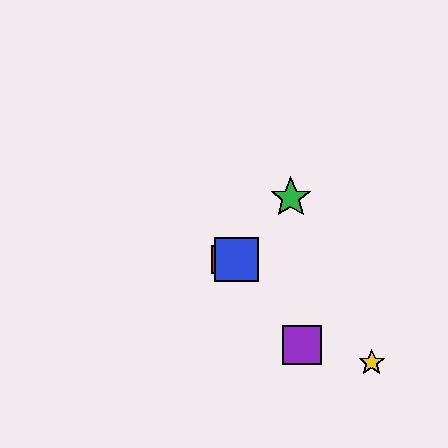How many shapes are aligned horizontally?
2 shapes (the red square, the blue square) are aligned horizontally.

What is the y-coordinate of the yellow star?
The yellow star is at y≈363.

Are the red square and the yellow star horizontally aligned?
No, the red square is at y≈259 and the yellow star is at y≈363.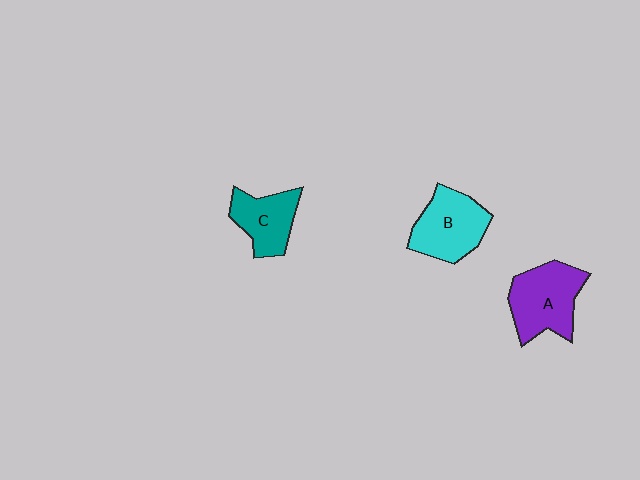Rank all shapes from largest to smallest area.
From largest to smallest: A (purple), B (cyan), C (teal).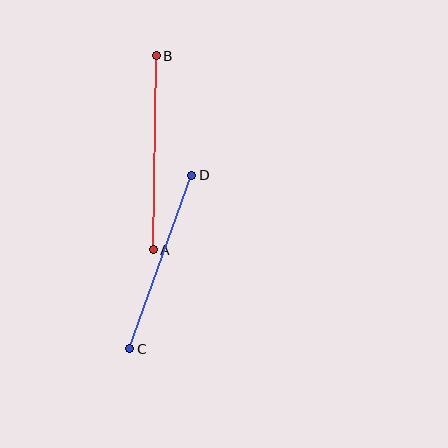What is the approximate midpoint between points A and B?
The midpoint is at approximately (155, 153) pixels.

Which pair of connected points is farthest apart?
Points A and B are farthest apart.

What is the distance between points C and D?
The distance is approximately 184 pixels.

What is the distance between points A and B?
The distance is approximately 194 pixels.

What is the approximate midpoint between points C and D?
The midpoint is at approximately (161, 262) pixels.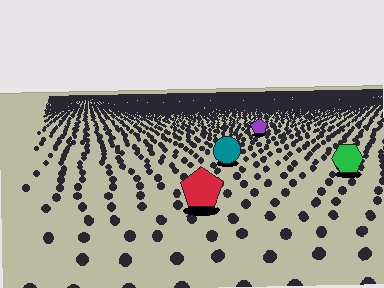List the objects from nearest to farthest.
From nearest to farthest: the red pentagon, the green hexagon, the teal circle, the purple pentagon.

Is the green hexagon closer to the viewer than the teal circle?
Yes. The green hexagon is closer — you can tell from the texture gradient: the ground texture is coarser near it.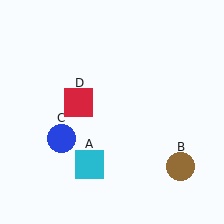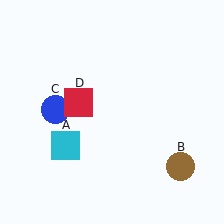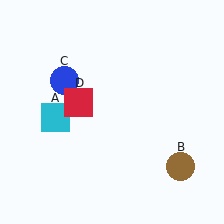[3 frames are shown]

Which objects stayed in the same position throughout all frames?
Brown circle (object B) and red square (object D) remained stationary.